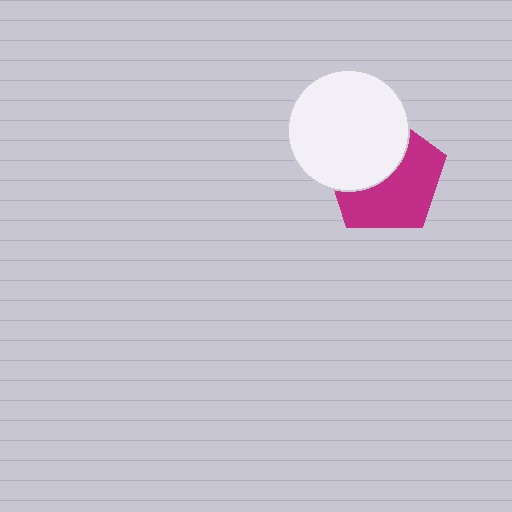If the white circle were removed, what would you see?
You would see the complete magenta pentagon.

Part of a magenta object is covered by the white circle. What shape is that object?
It is a pentagon.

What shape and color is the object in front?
The object in front is a white circle.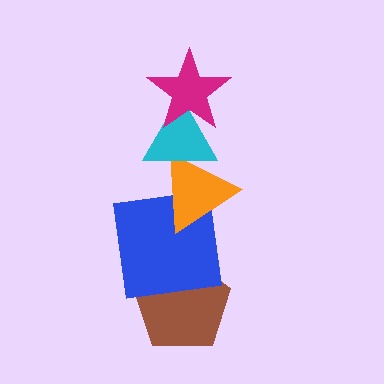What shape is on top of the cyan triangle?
The magenta star is on top of the cyan triangle.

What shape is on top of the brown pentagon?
The blue square is on top of the brown pentagon.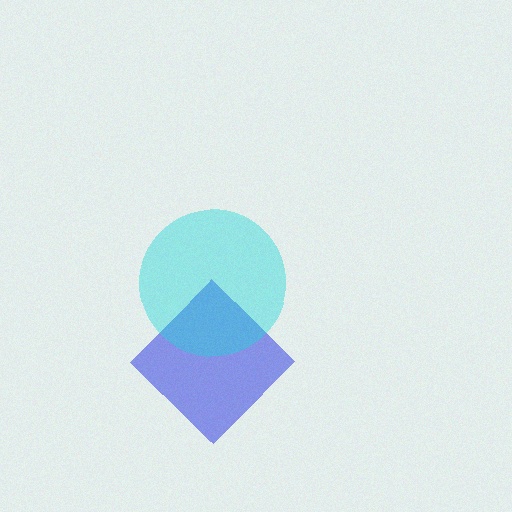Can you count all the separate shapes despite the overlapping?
Yes, there are 2 separate shapes.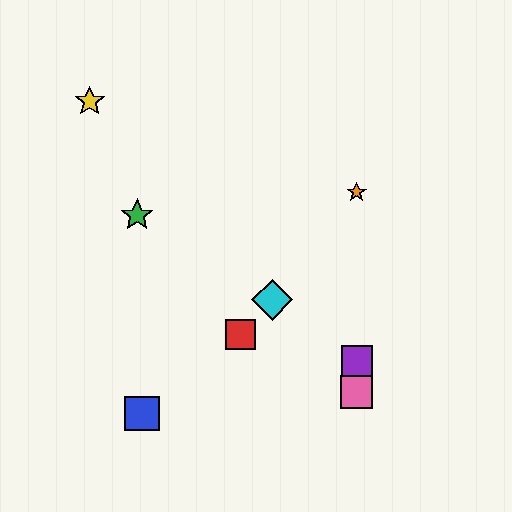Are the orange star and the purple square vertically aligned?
Yes, both are at x≈357.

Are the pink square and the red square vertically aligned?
No, the pink square is at x≈357 and the red square is at x≈241.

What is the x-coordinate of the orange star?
The orange star is at x≈357.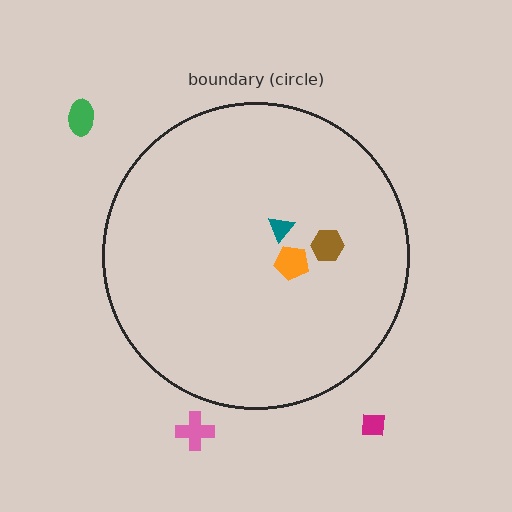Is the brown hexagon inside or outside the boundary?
Inside.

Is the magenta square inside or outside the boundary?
Outside.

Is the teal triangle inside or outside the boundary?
Inside.